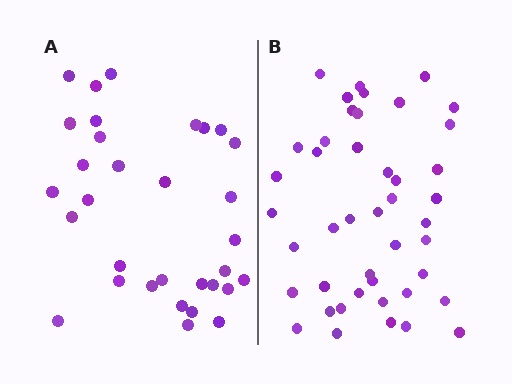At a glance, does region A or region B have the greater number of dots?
Region B (the right region) has more dots.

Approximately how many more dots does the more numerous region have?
Region B has roughly 12 or so more dots than region A.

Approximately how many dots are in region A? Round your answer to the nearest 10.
About 30 dots. (The exact count is 32, which rounds to 30.)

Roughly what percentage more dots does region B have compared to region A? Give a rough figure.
About 40% more.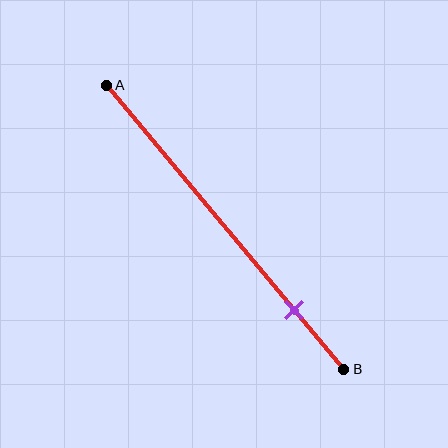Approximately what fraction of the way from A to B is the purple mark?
The purple mark is approximately 80% of the way from A to B.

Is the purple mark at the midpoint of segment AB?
No, the mark is at about 80% from A, not at the 50% midpoint.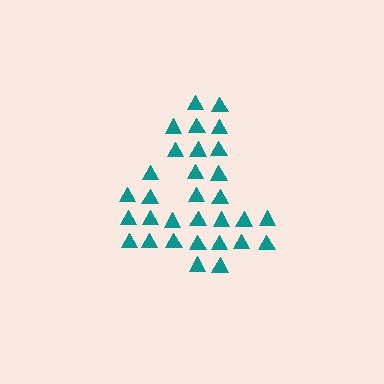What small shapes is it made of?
It is made of small triangles.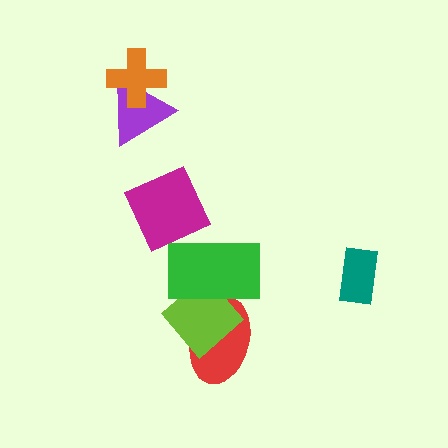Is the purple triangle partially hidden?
Yes, it is partially covered by another shape.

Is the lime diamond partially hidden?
Yes, it is partially covered by another shape.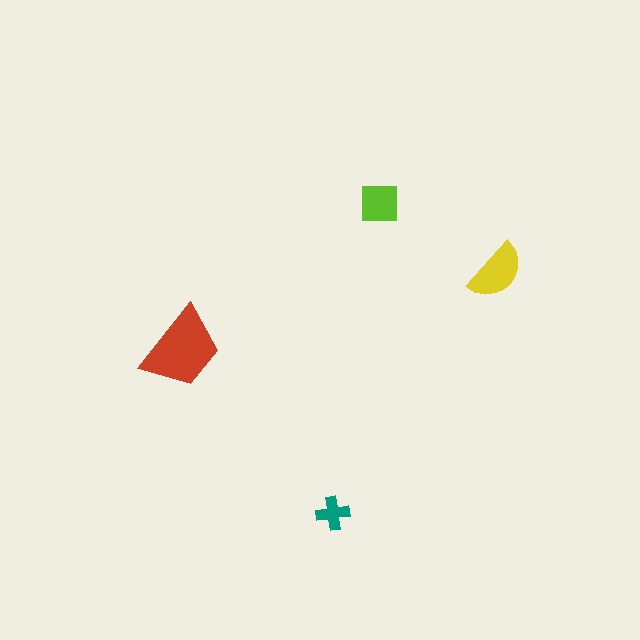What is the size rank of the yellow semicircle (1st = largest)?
2nd.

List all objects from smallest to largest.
The teal cross, the lime square, the yellow semicircle, the red trapezoid.